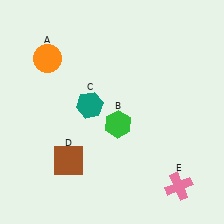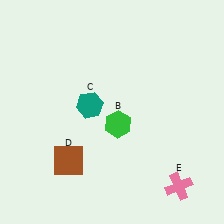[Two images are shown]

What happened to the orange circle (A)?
The orange circle (A) was removed in Image 2. It was in the top-left area of Image 1.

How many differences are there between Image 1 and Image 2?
There is 1 difference between the two images.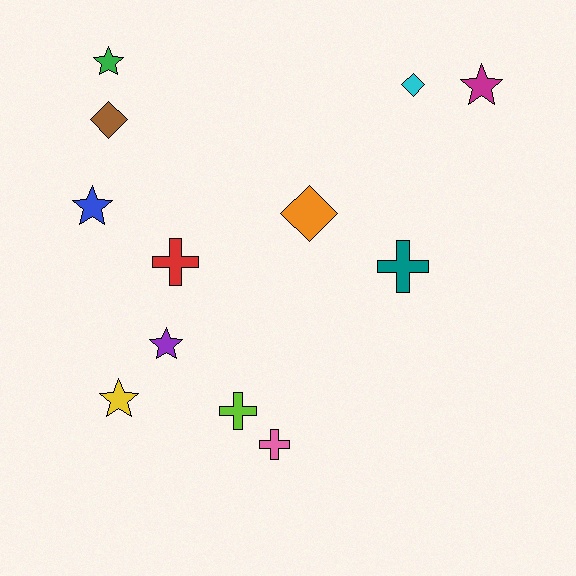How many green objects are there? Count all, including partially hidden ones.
There is 1 green object.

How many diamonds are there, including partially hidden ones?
There are 3 diamonds.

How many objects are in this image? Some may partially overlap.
There are 12 objects.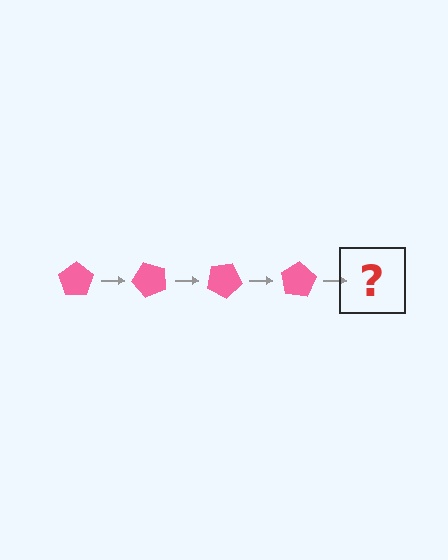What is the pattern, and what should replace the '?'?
The pattern is that the pentagon rotates 50 degrees each step. The '?' should be a pink pentagon rotated 200 degrees.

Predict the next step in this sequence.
The next step is a pink pentagon rotated 200 degrees.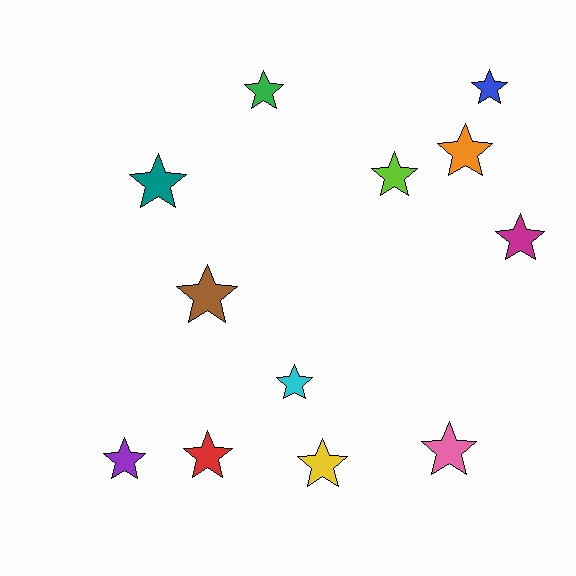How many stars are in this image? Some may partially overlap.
There are 12 stars.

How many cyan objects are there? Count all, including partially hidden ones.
There is 1 cyan object.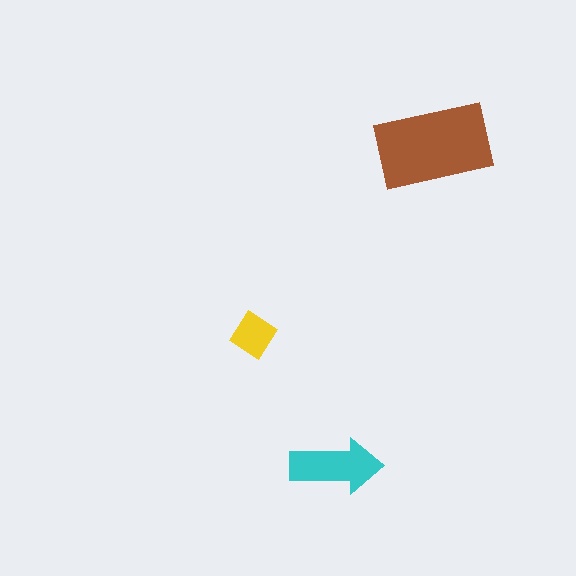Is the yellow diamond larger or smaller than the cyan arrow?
Smaller.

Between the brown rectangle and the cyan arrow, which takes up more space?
The brown rectangle.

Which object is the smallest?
The yellow diamond.